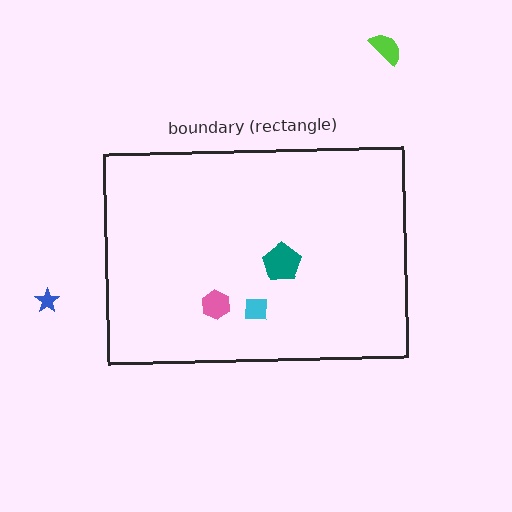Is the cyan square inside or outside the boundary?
Inside.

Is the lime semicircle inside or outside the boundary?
Outside.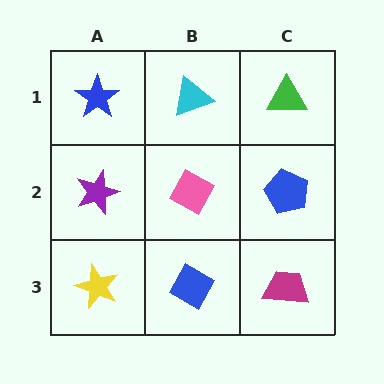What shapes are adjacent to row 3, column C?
A blue pentagon (row 2, column C), a blue diamond (row 3, column B).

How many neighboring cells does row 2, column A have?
3.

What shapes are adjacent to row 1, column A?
A purple star (row 2, column A), a cyan triangle (row 1, column B).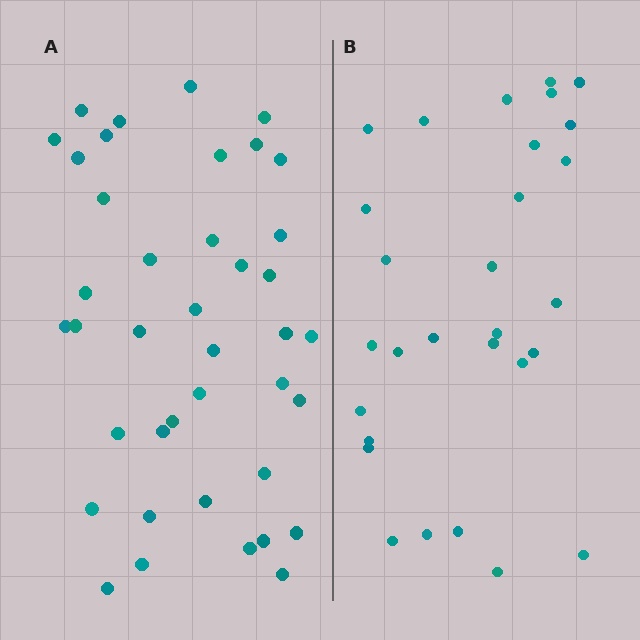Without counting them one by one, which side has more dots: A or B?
Region A (the left region) has more dots.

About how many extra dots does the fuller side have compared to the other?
Region A has roughly 12 or so more dots than region B.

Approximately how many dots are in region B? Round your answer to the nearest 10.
About 30 dots. (The exact count is 29, which rounds to 30.)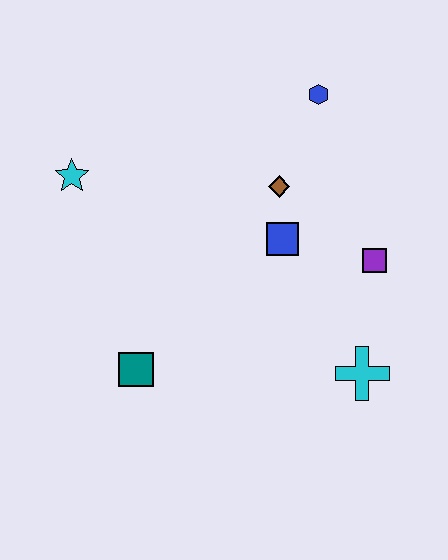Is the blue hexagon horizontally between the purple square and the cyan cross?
No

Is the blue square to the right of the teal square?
Yes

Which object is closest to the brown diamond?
The blue square is closest to the brown diamond.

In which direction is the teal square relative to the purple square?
The teal square is to the left of the purple square.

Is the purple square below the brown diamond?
Yes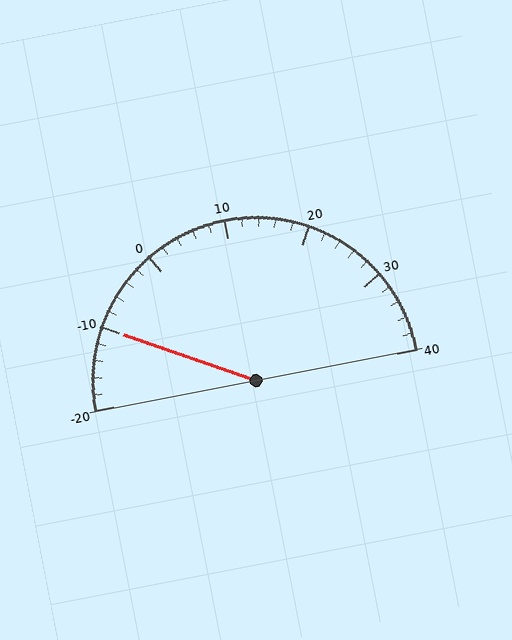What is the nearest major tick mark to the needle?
The nearest major tick mark is -10.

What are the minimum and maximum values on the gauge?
The gauge ranges from -20 to 40.